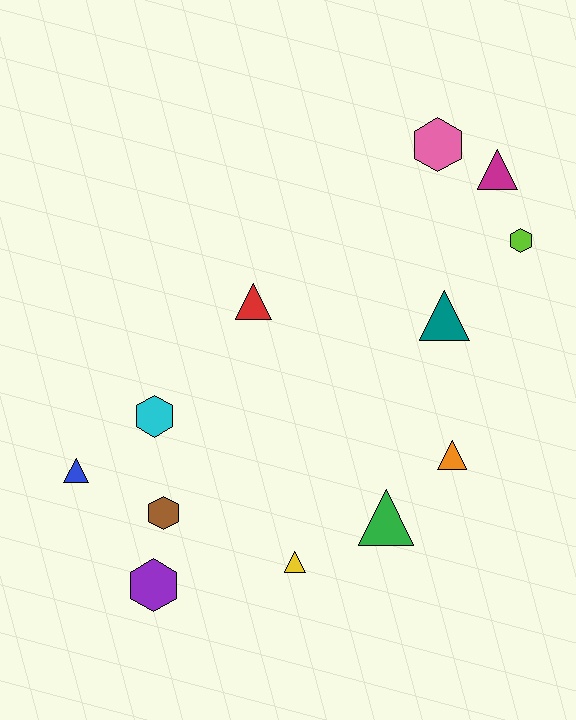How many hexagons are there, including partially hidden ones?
There are 5 hexagons.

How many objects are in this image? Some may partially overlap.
There are 12 objects.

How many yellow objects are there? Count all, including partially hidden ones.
There is 1 yellow object.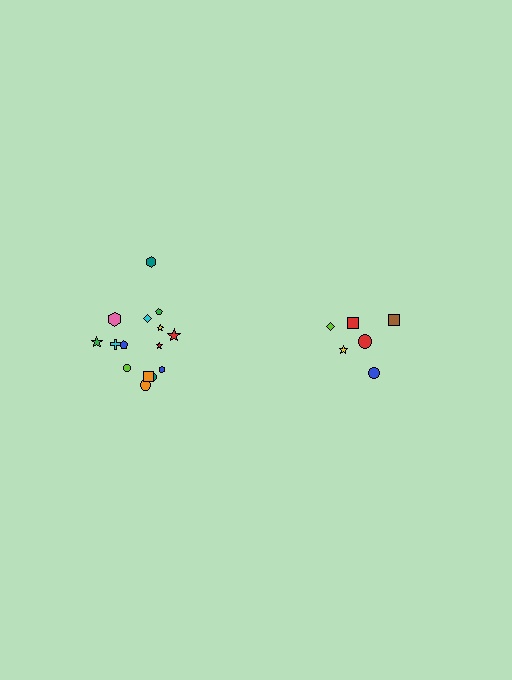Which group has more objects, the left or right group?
The left group.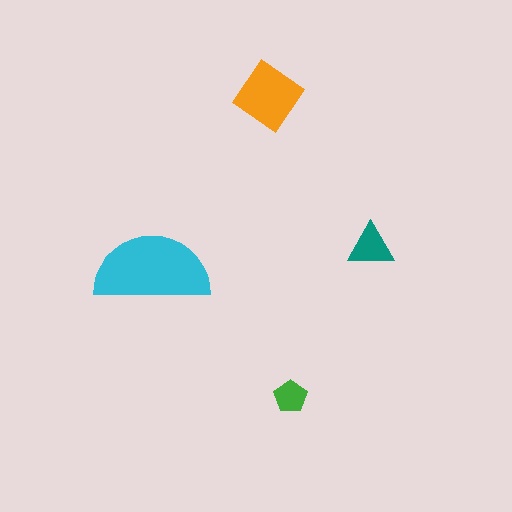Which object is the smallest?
The green pentagon.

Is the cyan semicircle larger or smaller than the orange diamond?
Larger.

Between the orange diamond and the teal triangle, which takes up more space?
The orange diamond.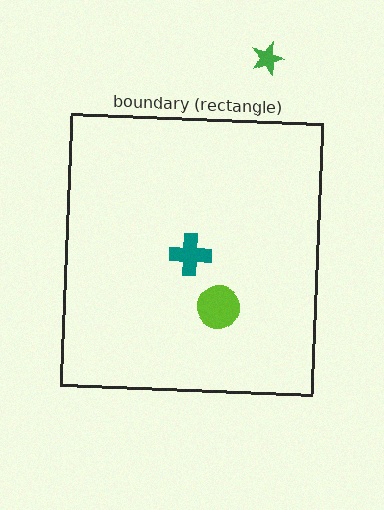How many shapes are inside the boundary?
2 inside, 1 outside.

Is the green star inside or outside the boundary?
Outside.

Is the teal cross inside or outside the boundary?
Inside.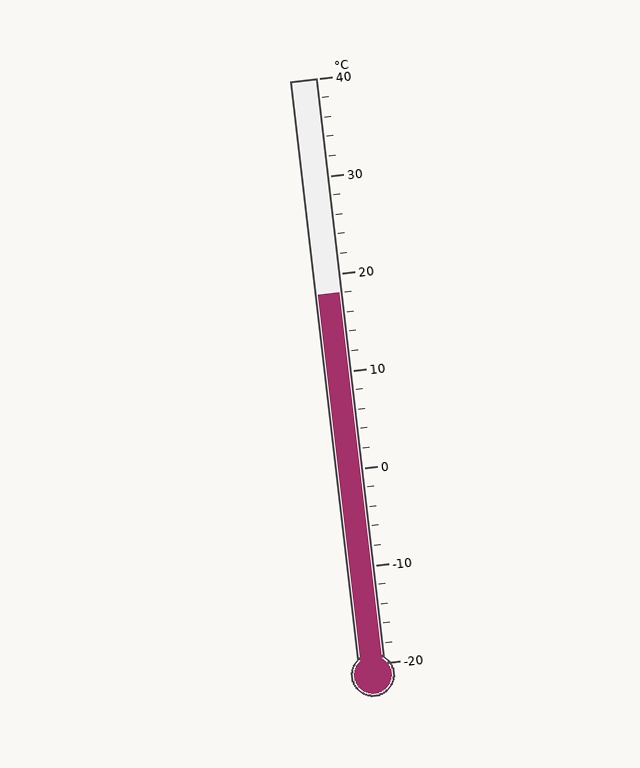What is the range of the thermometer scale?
The thermometer scale ranges from -20°C to 40°C.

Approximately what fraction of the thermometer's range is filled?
The thermometer is filled to approximately 65% of its range.